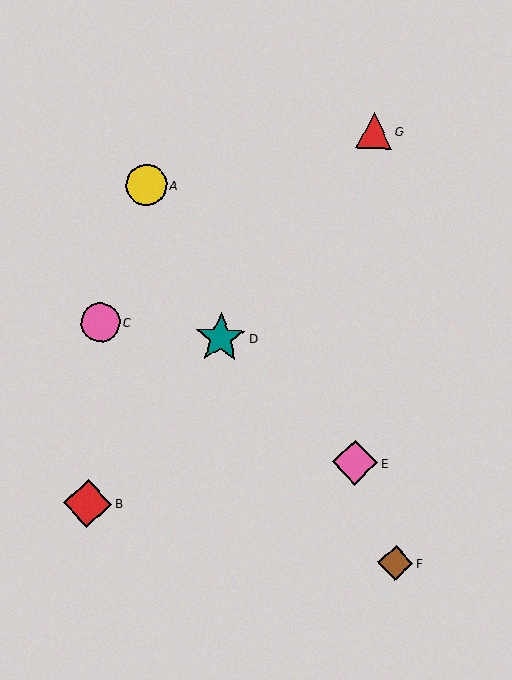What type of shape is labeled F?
Shape F is a brown diamond.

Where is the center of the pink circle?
The center of the pink circle is at (100, 323).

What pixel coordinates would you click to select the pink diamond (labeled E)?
Click at (355, 462) to select the pink diamond E.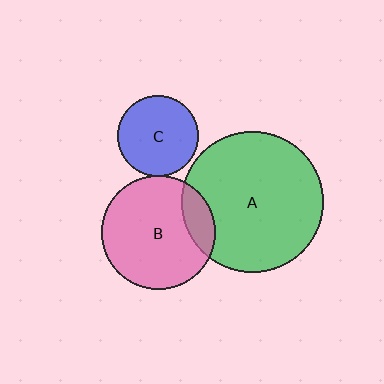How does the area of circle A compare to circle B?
Approximately 1.5 times.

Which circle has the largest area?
Circle A (green).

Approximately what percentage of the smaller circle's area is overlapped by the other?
Approximately 5%.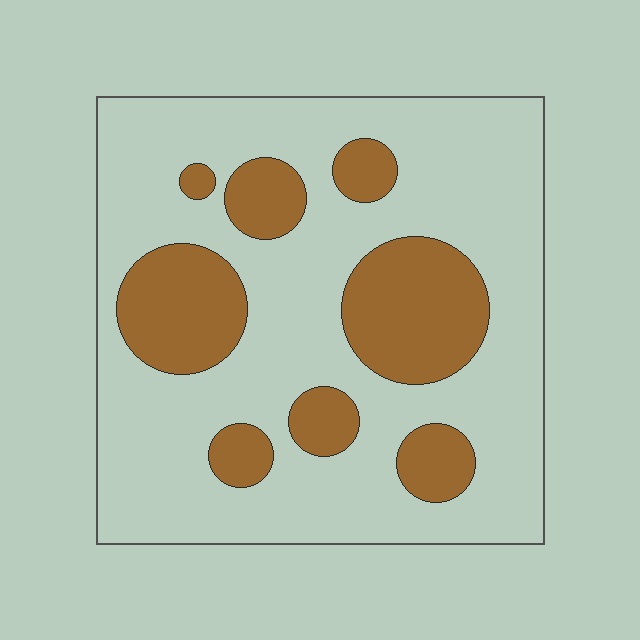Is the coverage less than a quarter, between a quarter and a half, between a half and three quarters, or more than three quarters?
Between a quarter and a half.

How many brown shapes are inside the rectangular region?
8.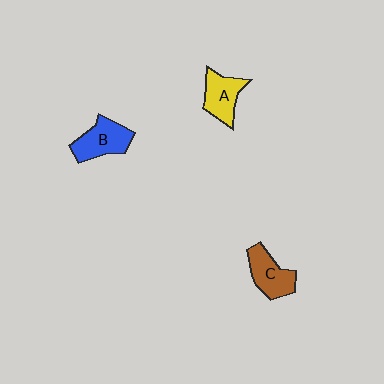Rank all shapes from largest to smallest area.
From largest to smallest: B (blue), C (brown), A (yellow).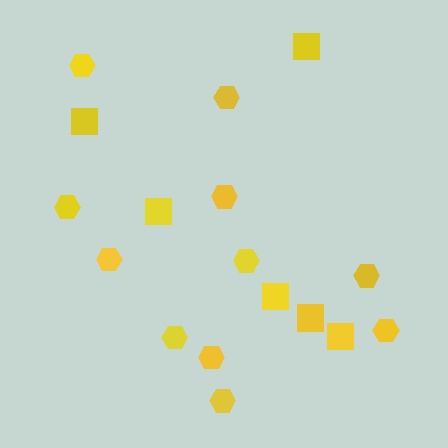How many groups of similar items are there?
There are 2 groups: one group of hexagons (11) and one group of squares (6).